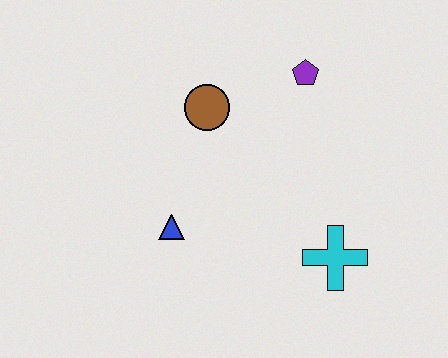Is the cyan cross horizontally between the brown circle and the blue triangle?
No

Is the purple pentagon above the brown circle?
Yes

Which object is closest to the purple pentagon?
The brown circle is closest to the purple pentagon.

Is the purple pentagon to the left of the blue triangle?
No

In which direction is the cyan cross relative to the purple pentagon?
The cyan cross is below the purple pentagon.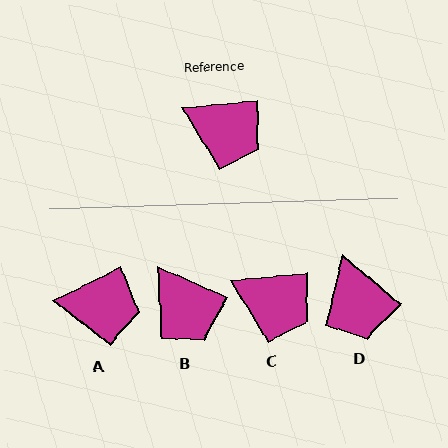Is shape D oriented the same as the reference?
No, it is off by about 45 degrees.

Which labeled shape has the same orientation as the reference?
C.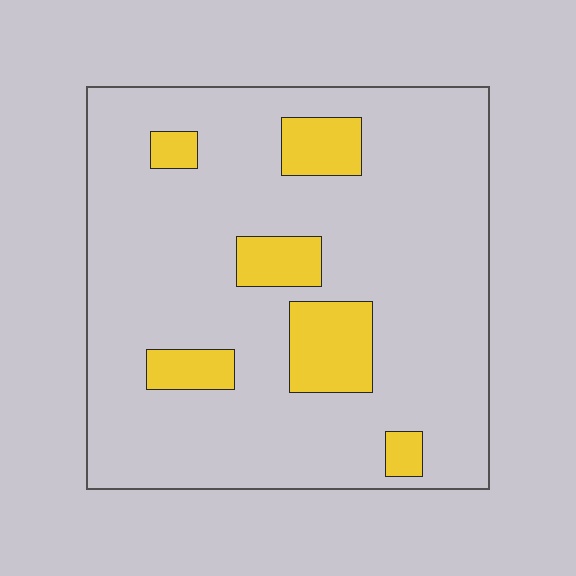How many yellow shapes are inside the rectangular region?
6.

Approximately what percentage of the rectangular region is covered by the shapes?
Approximately 15%.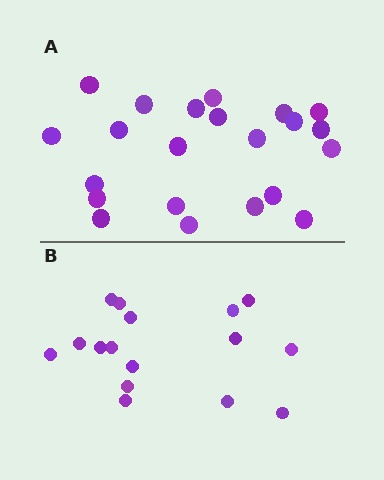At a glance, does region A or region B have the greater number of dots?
Region A (the top region) has more dots.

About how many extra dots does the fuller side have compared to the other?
Region A has about 6 more dots than region B.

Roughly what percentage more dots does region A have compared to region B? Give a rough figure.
About 40% more.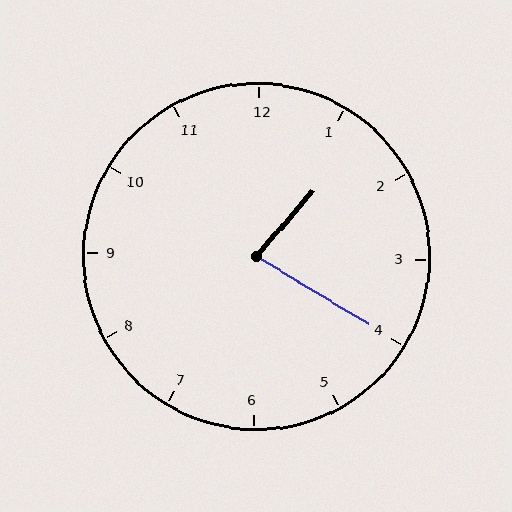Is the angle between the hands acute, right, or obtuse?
It is acute.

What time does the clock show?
1:20.